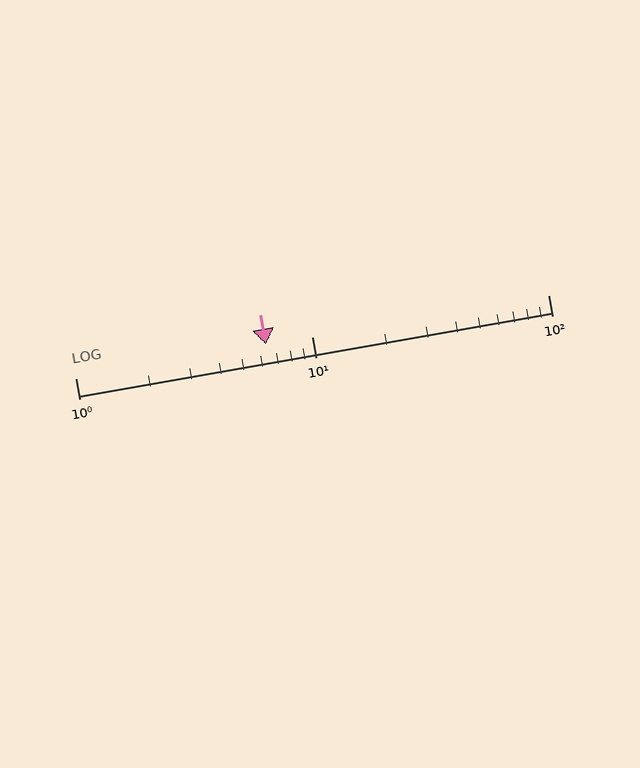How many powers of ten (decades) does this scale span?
The scale spans 2 decades, from 1 to 100.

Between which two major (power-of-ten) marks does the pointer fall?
The pointer is between 1 and 10.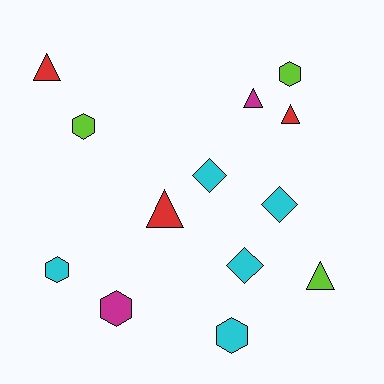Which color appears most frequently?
Cyan, with 5 objects.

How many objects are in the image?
There are 13 objects.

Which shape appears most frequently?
Triangle, with 5 objects.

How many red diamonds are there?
There are no red diamonds.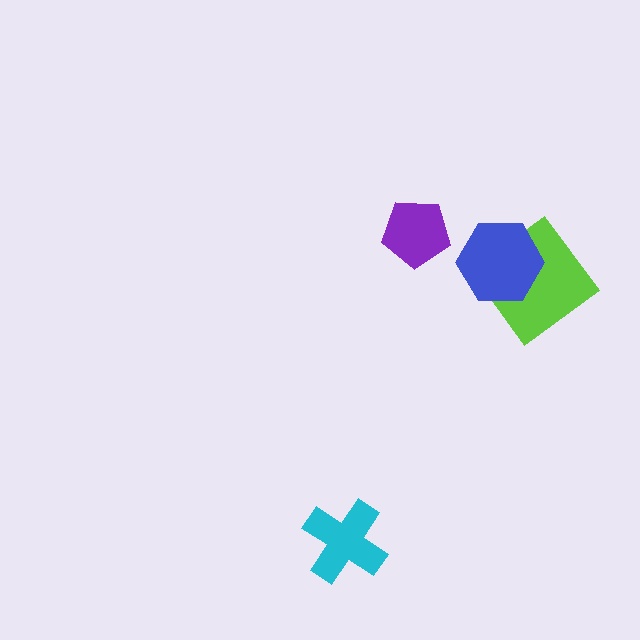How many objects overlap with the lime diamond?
1 object overlaps with the lime diamond.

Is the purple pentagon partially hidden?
No, no other shape covers it.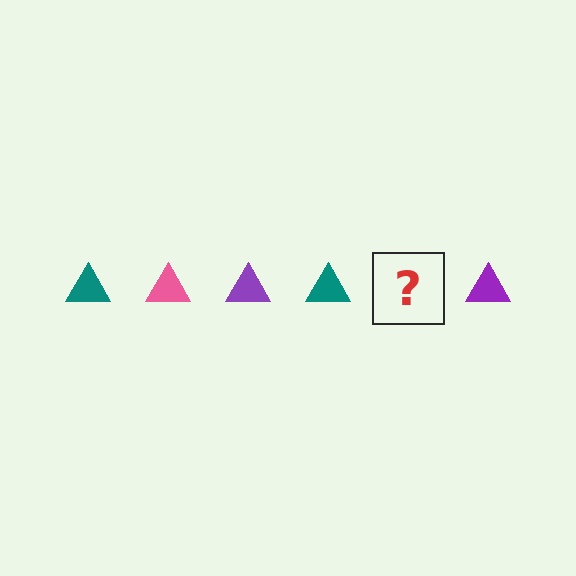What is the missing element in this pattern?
The missing element is a pink triangle.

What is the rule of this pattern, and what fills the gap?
The rule is that the pattern cycles through teal, pink, purple triangles. The gap should be filled with a pink triangle.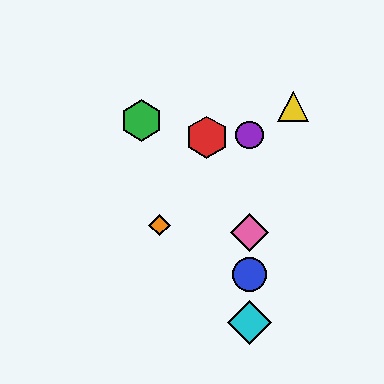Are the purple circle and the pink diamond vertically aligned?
Yes, both are at x≈249.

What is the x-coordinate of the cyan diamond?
The cyan diamond is at x≈249.